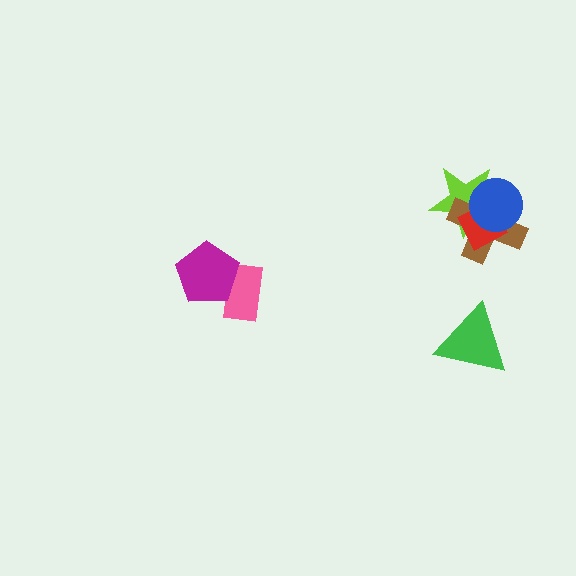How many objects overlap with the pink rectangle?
1 object overlaps with the pink rectangle.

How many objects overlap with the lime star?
3 objects overlap with the lime star.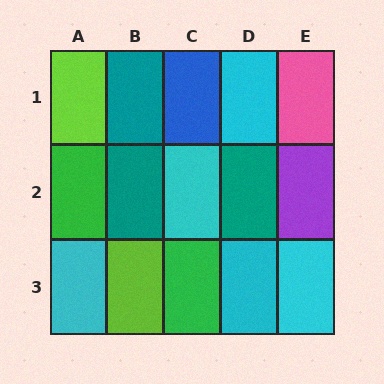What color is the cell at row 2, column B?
Teal.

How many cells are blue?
1 cell is blue.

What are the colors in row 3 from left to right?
Cyan, lime, green, cyan, cyan.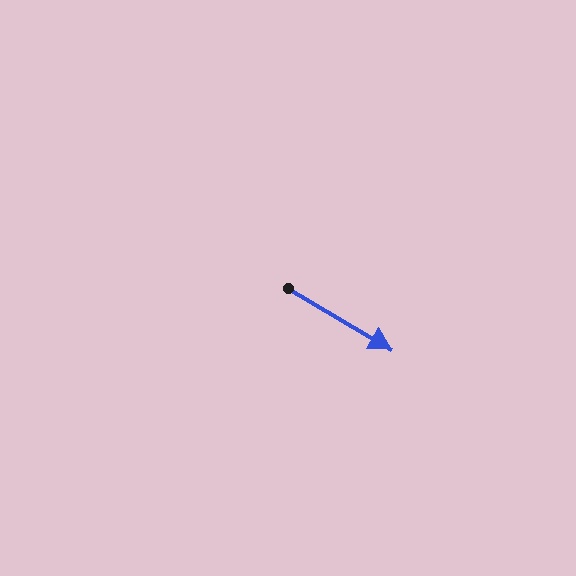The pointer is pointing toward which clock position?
Roughly 4 o'clock.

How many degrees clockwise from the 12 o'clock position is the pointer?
Approximately 121 degrees.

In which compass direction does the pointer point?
Southeast.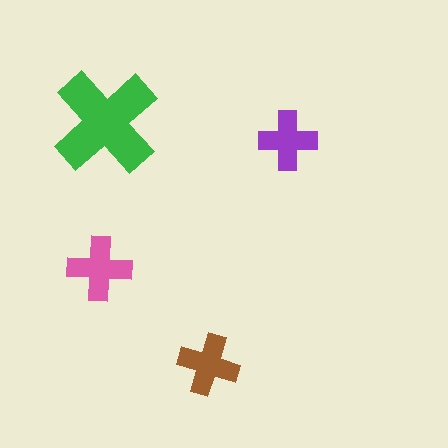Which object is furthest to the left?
The pink cross is leftmost.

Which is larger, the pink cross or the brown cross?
The pink one.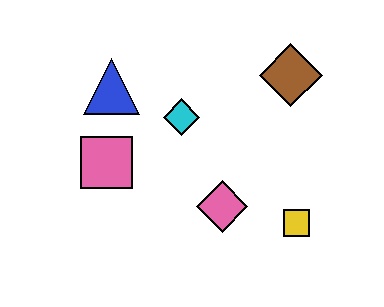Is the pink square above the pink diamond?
Yes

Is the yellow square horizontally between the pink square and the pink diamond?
No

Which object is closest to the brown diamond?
The cyan diamond is closest to the brown diamond.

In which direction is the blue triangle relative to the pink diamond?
The blue triangle is above the pink diamond.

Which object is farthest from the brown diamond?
The pink square is farthest from the brown diamond.